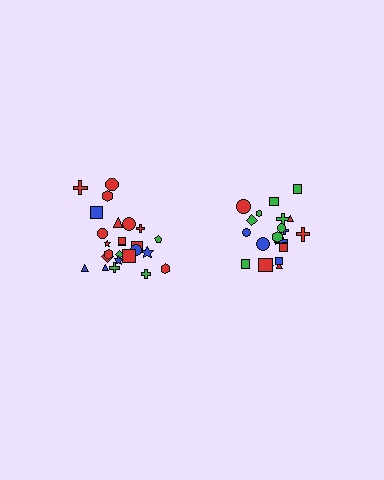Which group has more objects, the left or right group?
The left group.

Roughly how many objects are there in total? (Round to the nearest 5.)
Roughly 45 objects in total.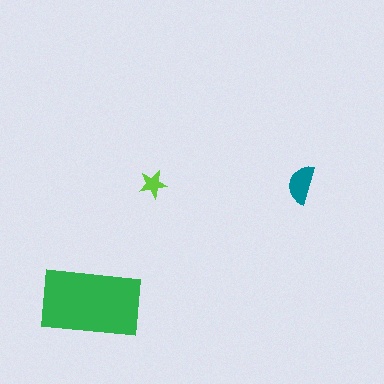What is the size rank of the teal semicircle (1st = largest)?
2nd.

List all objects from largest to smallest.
The green rectangle, the teal semicircle, the lime star.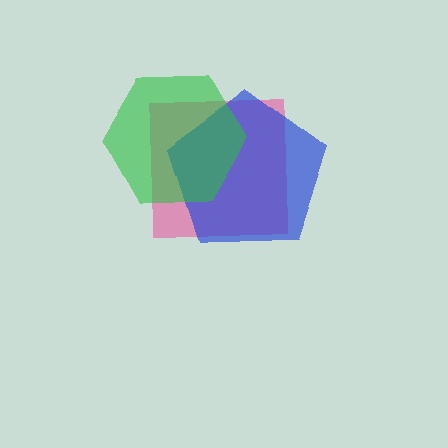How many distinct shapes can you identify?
There are 3 distinct shapes: a pink square, a blue pentagon, a green hexagon.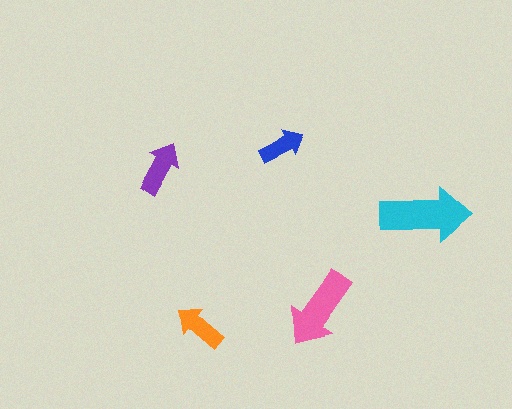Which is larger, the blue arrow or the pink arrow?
The pink one.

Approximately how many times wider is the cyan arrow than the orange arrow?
About 2 times wider.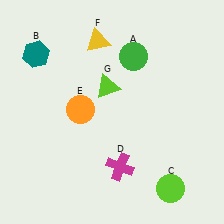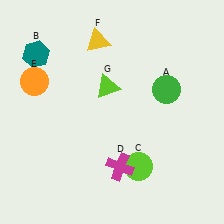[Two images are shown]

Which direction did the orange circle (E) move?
The orange circle (E) moved left.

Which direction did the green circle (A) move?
The green circle (A) moved down.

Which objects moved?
The objects that moved are: the green circle (A), the lime circle (C), the orange circle (E).